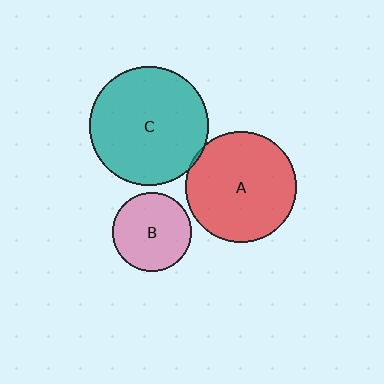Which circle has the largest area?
Circle C (teal).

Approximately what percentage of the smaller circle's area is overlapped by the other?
Approximately 5%.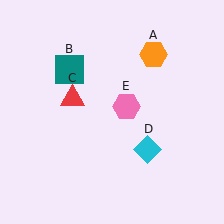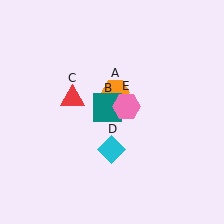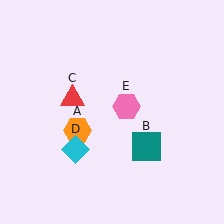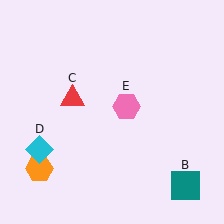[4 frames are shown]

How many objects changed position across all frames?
3 objects changed position: orange hexagon (object A), teal square (object B), cyan diamond (object D).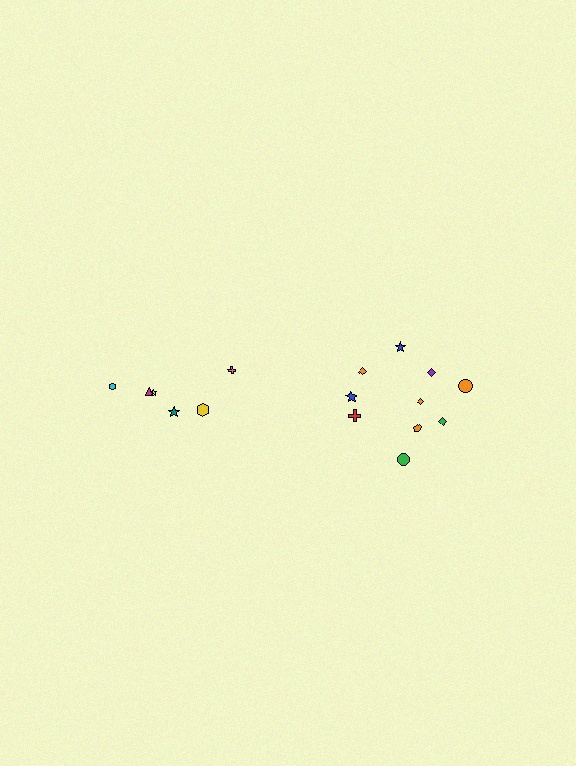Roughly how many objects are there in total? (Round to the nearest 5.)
Roughly 15 objects in total.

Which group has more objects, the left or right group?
The right group.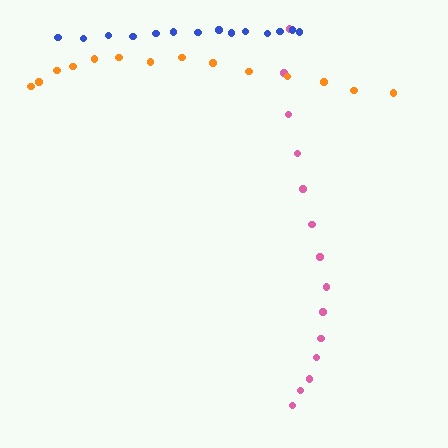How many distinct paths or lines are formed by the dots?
There are 3 distinct paths.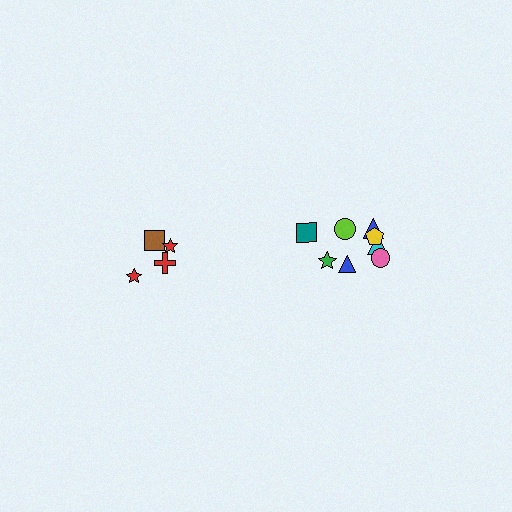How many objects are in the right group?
There are 8 objects.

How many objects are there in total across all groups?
There are 12 objects.